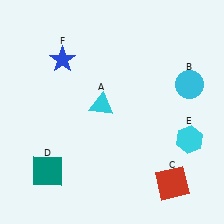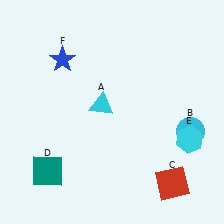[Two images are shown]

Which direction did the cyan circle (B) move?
The cyan circle (B) moved down.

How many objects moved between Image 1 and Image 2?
1 object moved between the two images.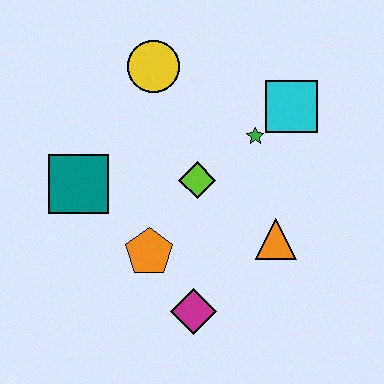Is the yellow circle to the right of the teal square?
Yes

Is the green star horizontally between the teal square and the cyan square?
Yes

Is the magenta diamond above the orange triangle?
No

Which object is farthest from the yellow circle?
The magenta diamond is farthest from the yellow circle.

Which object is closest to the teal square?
The orange pentagon is closest to the teal square.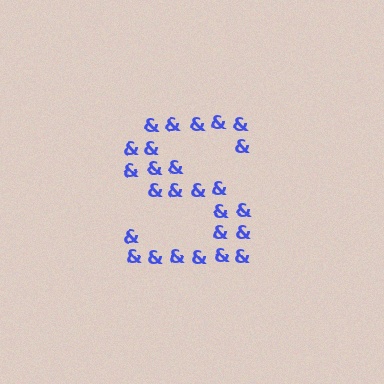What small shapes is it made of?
It is made of small ampersands.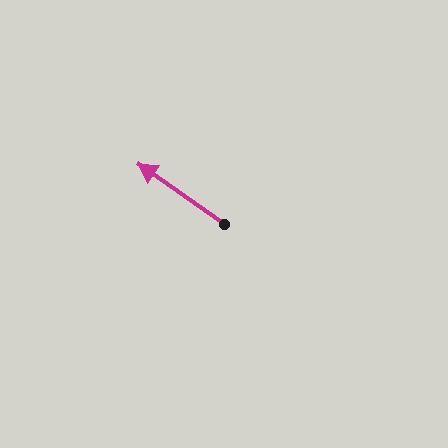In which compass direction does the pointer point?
Northwest.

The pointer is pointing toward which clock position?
Roughly 10 o'clock.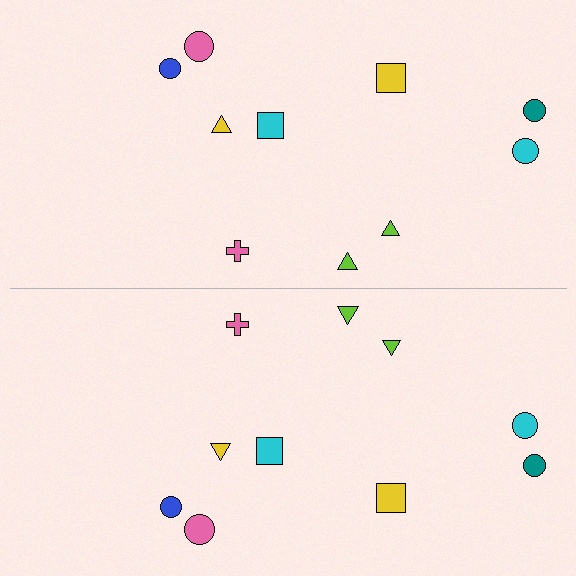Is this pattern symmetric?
Yes, this pattern has bilateral (reflection) symmetry.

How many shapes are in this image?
There are 20 shapes in this image.